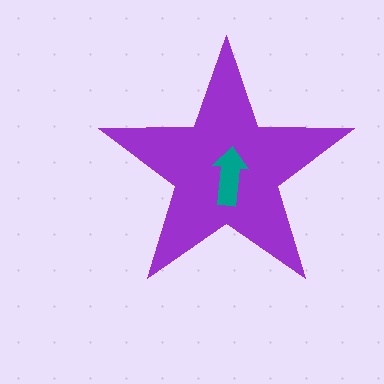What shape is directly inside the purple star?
The teal arrow.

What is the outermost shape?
The purple star.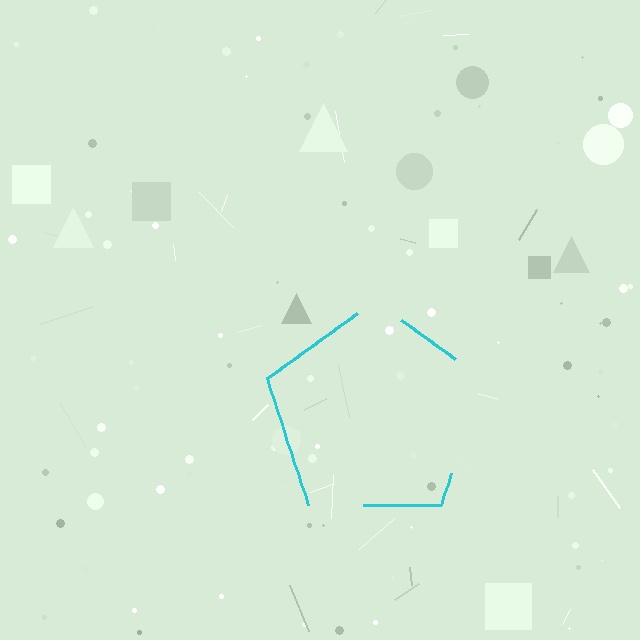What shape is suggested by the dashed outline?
The dashed outline suggests a pentagon.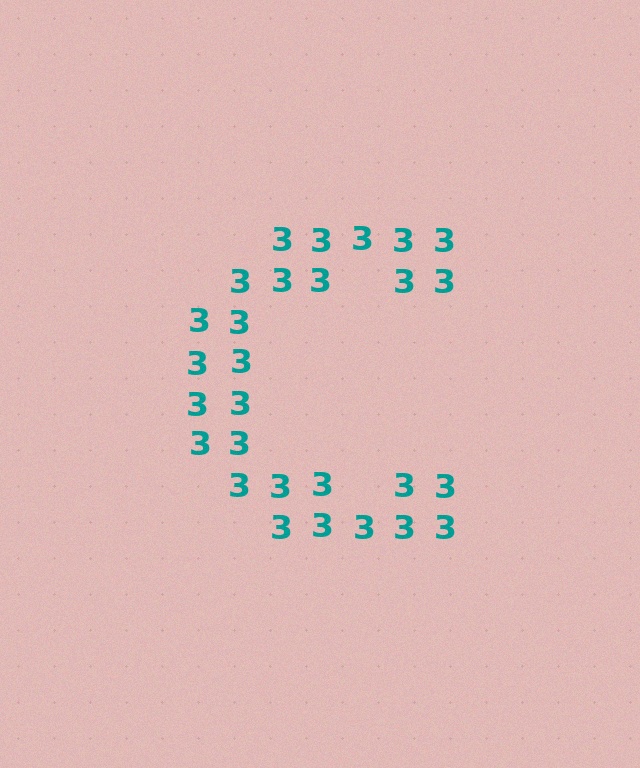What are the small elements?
The small elements are digit 3's.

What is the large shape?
The large shape is the letter C.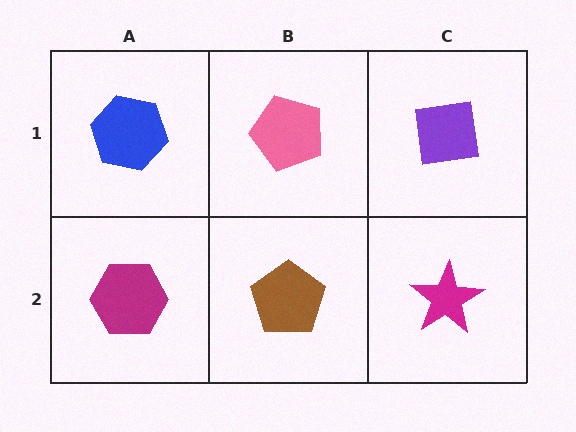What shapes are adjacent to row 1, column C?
A magenta star (row 2, column C), a pink pentagon (row 1, column B).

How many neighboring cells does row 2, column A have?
2.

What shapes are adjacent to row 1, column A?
A magenta hexagon (row 2, column A), a pink pentagon (row 1, column B).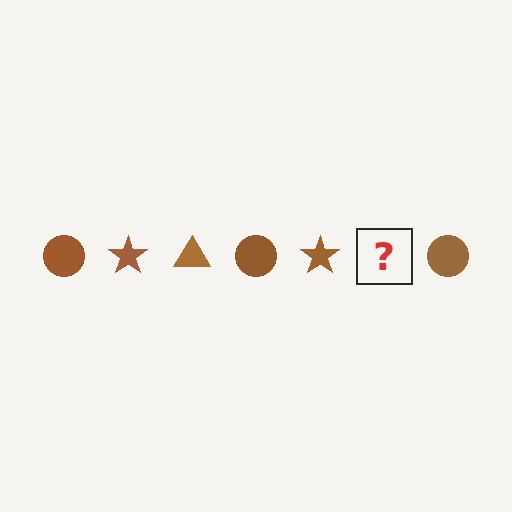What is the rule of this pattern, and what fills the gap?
The rule is that the pattern cycles through circle, star, triangle shapes in brown. The gap should be filled with a brown triangle.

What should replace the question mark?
The question mark should be replaced with a brown triangle.